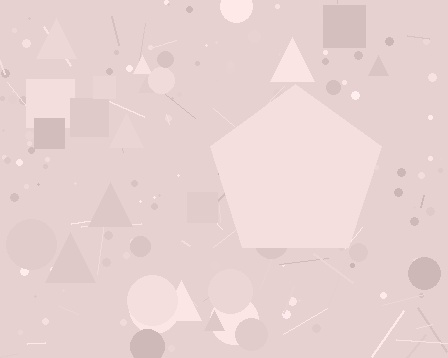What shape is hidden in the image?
A pentagon is hidden in the image.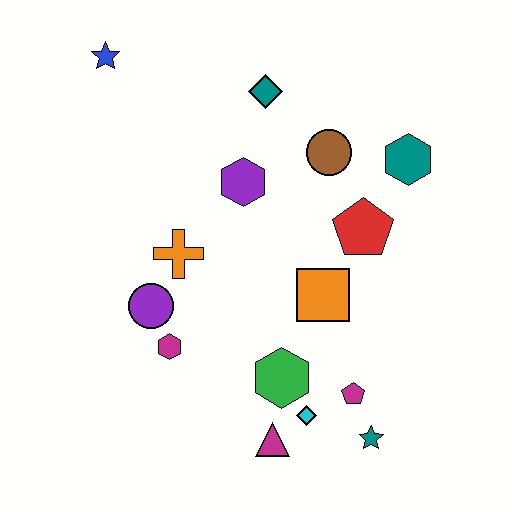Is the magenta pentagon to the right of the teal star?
No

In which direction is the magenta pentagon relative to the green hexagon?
The magenta pentagon is to the right of the green hexagon.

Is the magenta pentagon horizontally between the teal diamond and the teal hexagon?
Yes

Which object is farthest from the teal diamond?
The teal star is farthest from the teal diamond.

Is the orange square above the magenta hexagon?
Yes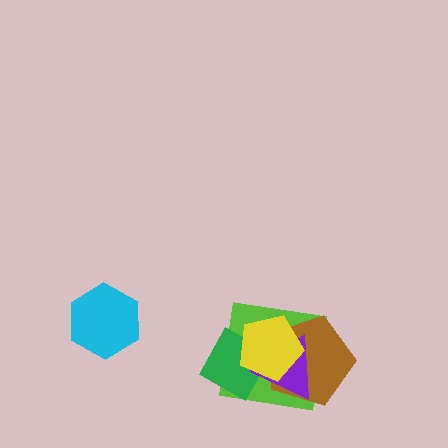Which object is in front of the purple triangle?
The yellow pentagon is in front of the purple triangle.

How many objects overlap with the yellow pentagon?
4 objects overlap with the yellow pentagon.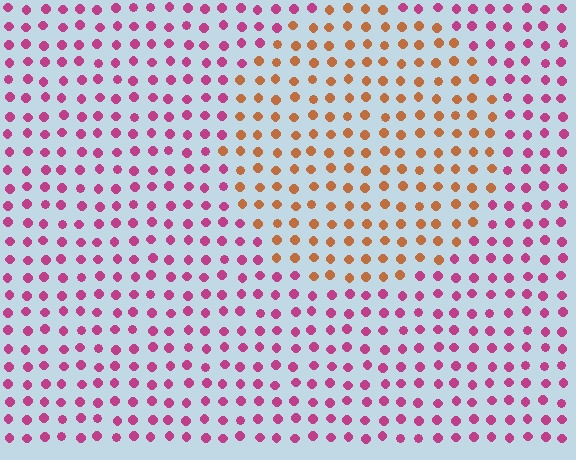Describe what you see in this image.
The image is filled with small magenta elements in a uniform arrangement. A circle-shaped region is visible where the elements are tinted to a slightly different hue, forming a subtle color boundary.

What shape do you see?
I see a circle.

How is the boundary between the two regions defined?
The boundary is defined purely by a slight shift in hue (about 58 degrees). Spacing, size, and orientation are identical on both sides.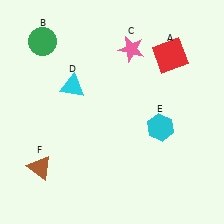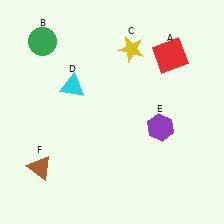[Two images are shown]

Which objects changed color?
C changed from pink to yellow. E changed from cyan to purple.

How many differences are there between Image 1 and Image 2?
There are 2 differences between the two images.